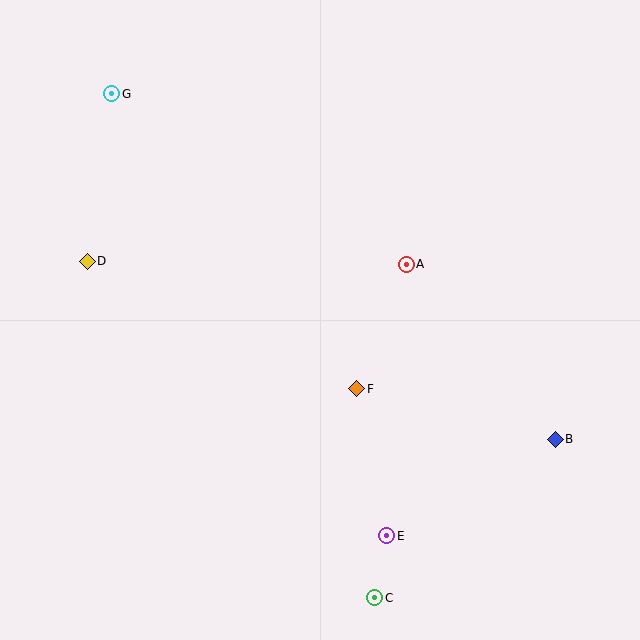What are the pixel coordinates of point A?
Point A is at (406, 264).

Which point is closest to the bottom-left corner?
Point C is closest to the bottom-left corner.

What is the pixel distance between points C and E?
The distance between C and E is 63 pixels.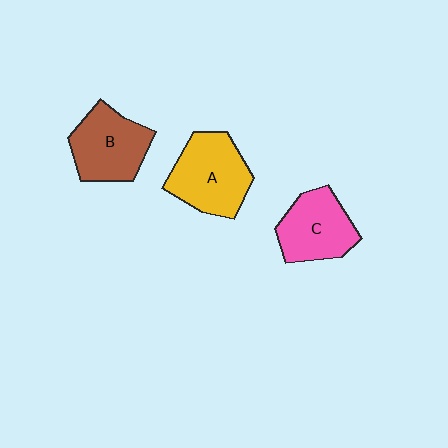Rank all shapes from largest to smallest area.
From largest to smallest: A (yellow), B (brown), C (pink).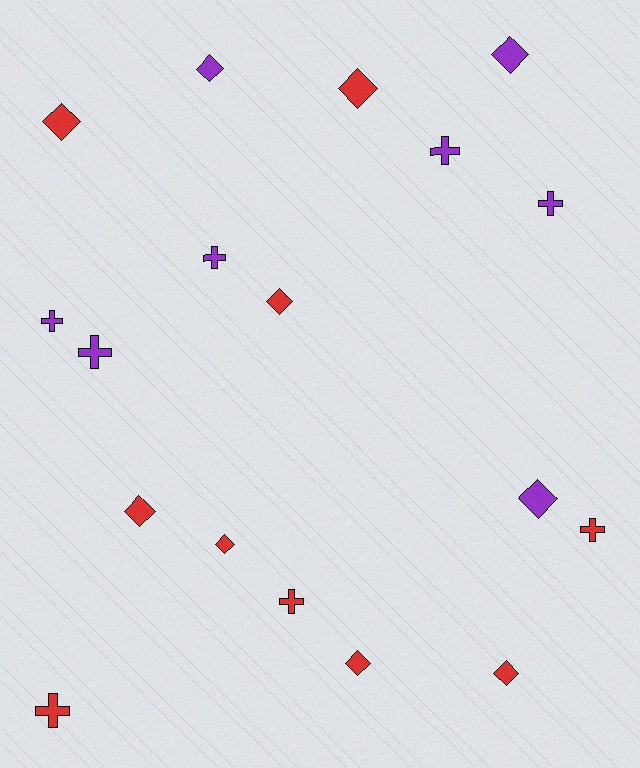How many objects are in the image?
There are 18 objects.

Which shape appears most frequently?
Diamond, with 10 objects.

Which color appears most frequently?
Red, with 10 objects.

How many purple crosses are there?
There are 5 purple crosses.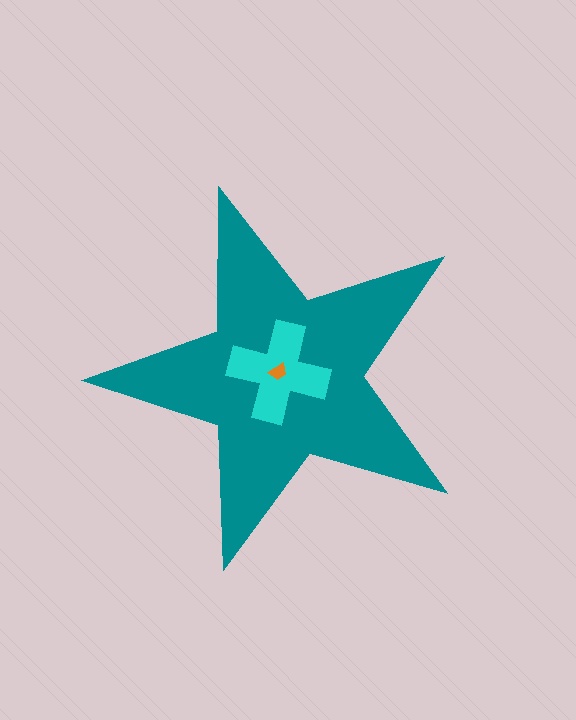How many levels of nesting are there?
3.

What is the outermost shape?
The teal star.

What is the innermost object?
The orange trapezoid.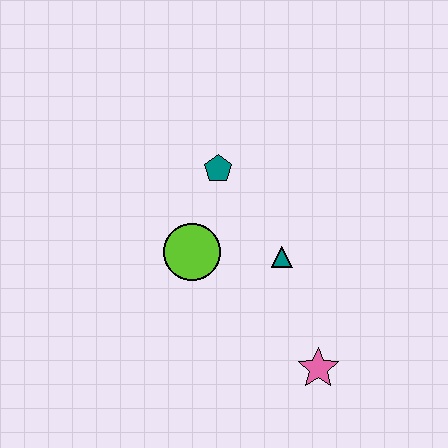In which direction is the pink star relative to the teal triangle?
The pink star is below the teal triangle.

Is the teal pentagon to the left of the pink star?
Yes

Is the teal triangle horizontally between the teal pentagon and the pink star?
Yes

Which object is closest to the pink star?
The teal triangle is closest to the pink star.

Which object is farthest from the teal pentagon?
The pink star is farthest from the teal pentagon.